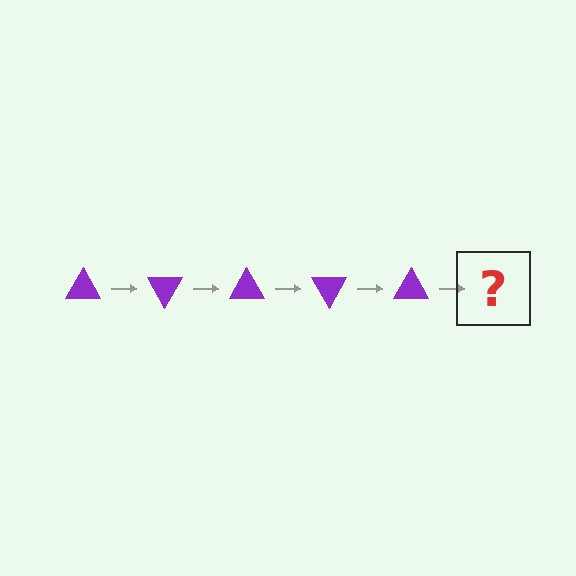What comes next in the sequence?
The next element should be a purple triangle rotated 300 degrees.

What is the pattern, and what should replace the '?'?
The pattern is that the triangle rotates 60 degrees each step. The '?' should be a purple triangle rotated 300 degrees.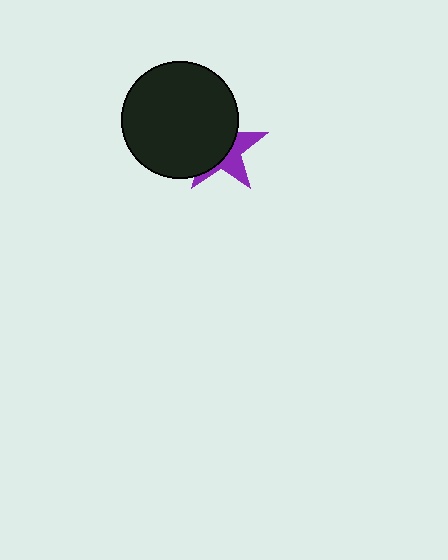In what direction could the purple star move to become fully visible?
The purple star could move right. That would shift it out from behind the black circle entirely.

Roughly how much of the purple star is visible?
A small part of it is visible (roughly 39%).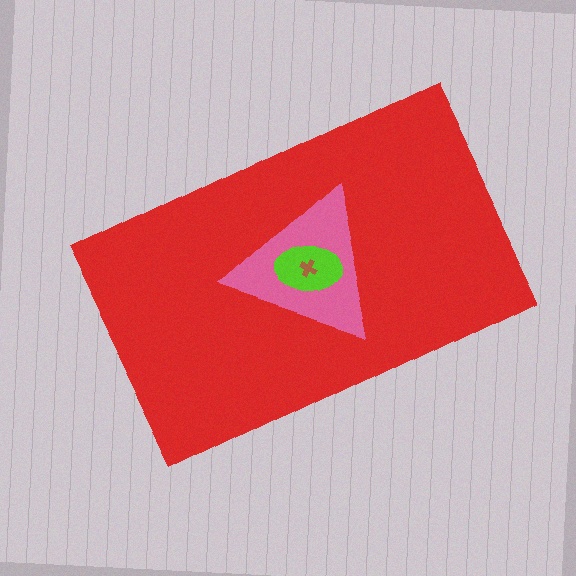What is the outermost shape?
The red rectangle.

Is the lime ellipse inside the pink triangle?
Yes.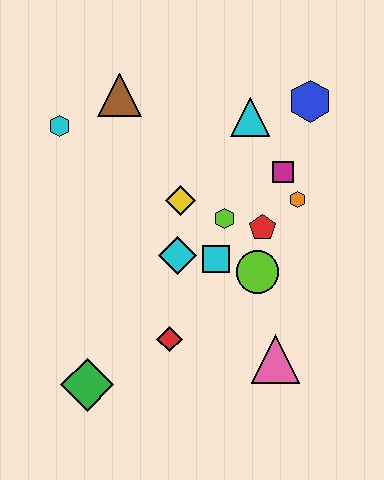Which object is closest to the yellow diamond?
The lime hexagon is closest to the yellow diamond.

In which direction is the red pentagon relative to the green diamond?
The red pentagon is to the right of the green diamond.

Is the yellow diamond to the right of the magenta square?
No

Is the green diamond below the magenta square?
Yes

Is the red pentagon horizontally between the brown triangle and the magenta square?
Yes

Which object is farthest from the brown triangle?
The pink triangle is farthest from the brown triangle.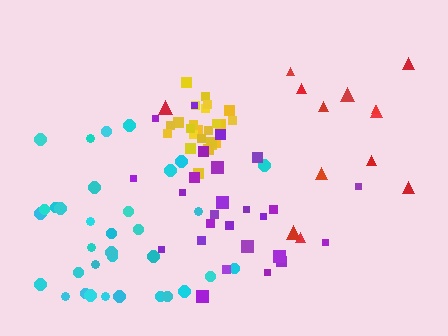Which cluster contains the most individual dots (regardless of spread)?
Cyan (34).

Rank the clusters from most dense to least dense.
yellow, cyan, purple, red.